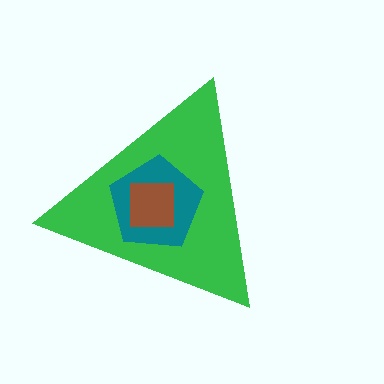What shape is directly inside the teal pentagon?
The brown square.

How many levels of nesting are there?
3.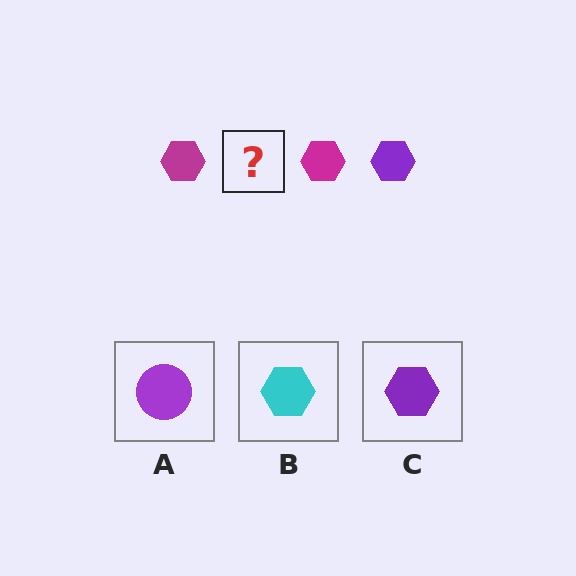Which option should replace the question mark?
Option C.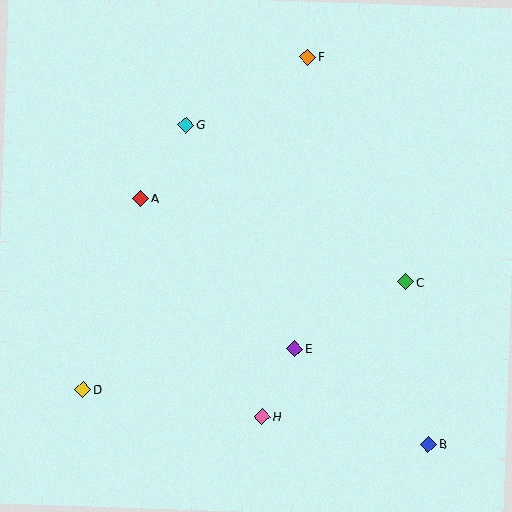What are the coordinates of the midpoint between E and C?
The midpoint between E and C is at (350, 315).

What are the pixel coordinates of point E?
Point E is at (295, 349).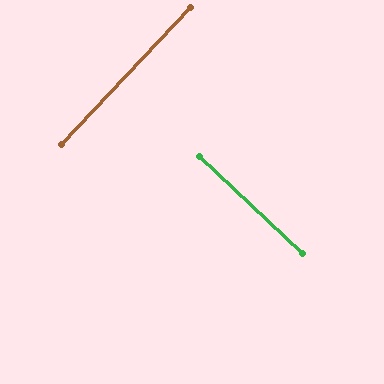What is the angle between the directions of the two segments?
Approximately 90 degrees.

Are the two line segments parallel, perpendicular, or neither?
Perpendicular — they meet at approximately 90°.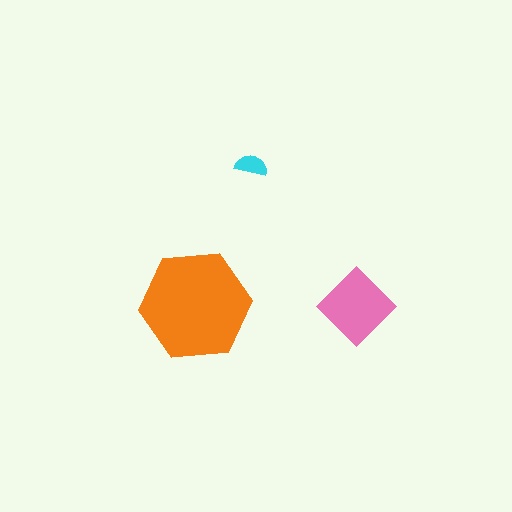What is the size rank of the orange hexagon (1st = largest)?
1st.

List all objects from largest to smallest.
The orange hexagon, the pink diamond, the cyan semicircle.